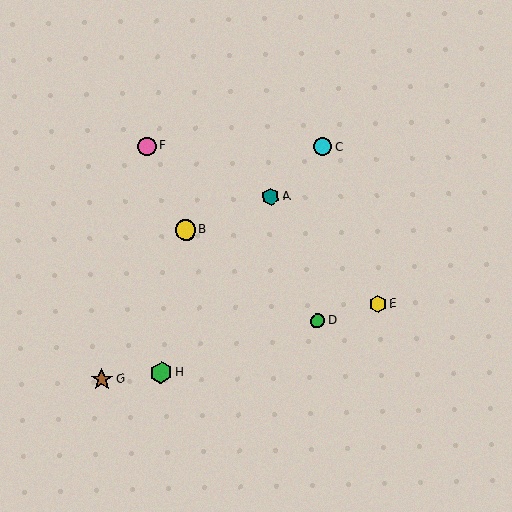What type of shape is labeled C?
Shape C is a cyan circle.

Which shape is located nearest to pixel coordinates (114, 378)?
The brown star (labeled G) at (102, 379) is nearest to that location.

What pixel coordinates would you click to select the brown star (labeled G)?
Click at (102, 379) to select the brown star G.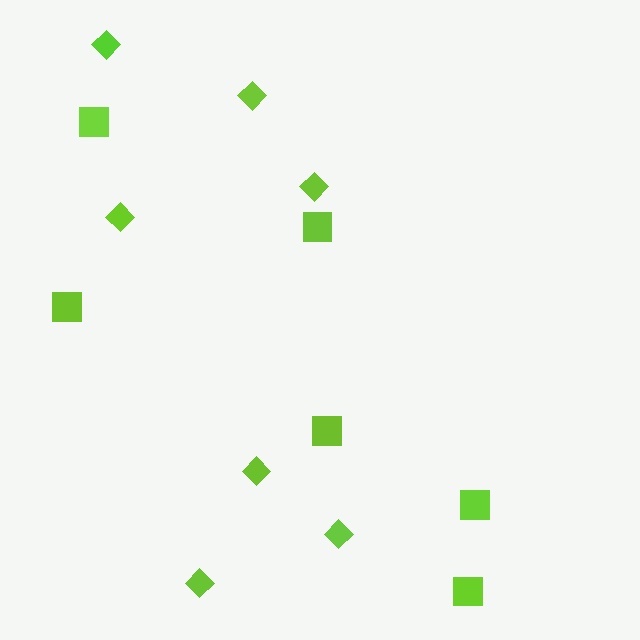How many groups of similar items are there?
There are 2 groups: one group of diamonds (7) and one group of squares (6).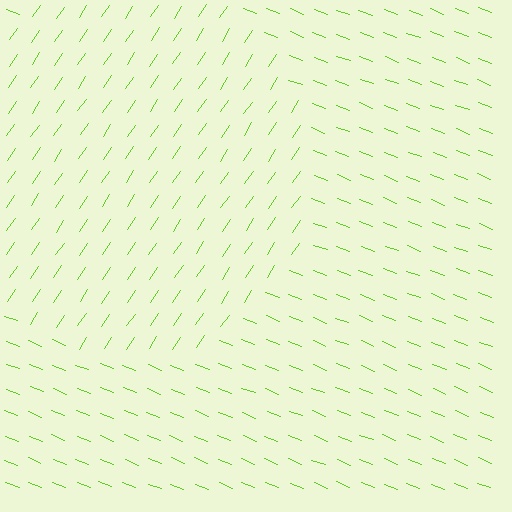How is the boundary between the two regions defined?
The boundary is defined purely by a change in line orientation (approximately 78 degrees difference). All lines are the same color and thickness.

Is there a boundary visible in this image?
Yes, there is a texture boundary formed by a change in line orientation.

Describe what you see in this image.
The image is filled with small lime line segments. A circle region in the image has lines oriented differently from the surrounding lines, creating a visible texture boundary.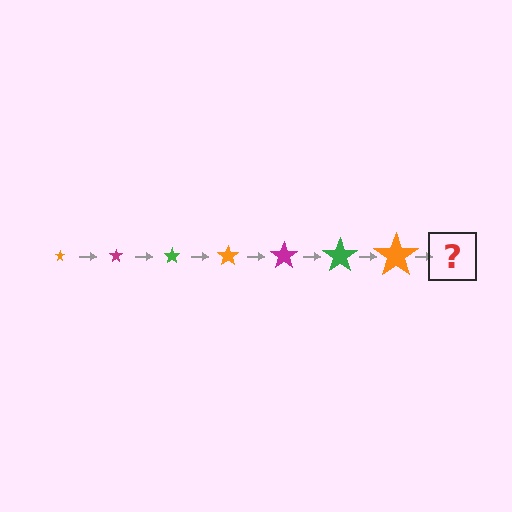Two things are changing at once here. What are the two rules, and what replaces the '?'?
The two rules are that the star grows larger each step and the color cycles through orange, magenta, and green. The '?' should be a magenta star, larger than the previous one.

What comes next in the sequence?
The next element should be a magenta star, larger than the previous one.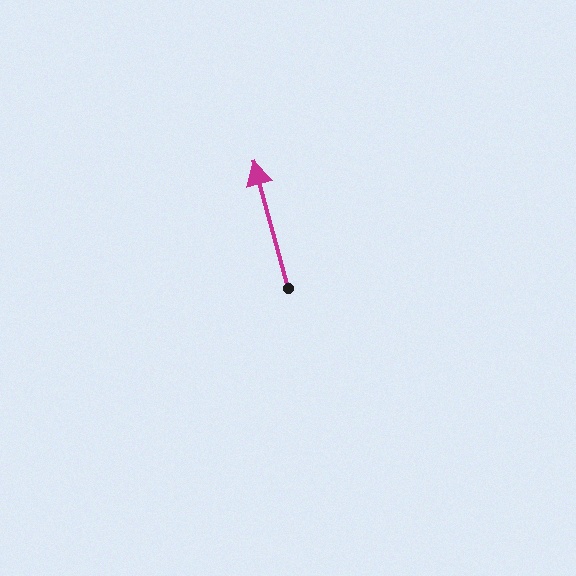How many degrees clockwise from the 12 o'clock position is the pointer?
Approximately 345 degrees.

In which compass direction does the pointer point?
North.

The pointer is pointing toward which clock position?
Roughly 11 o'clock.